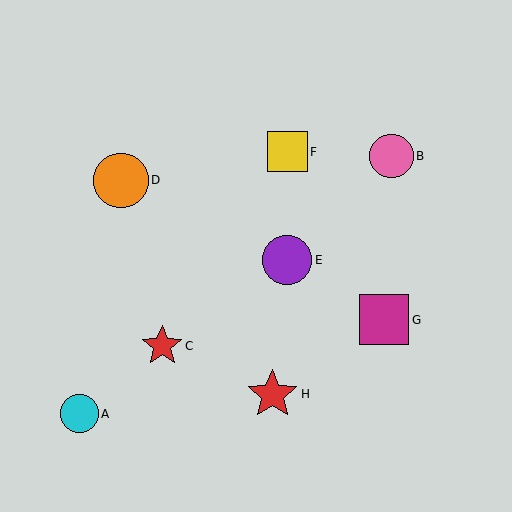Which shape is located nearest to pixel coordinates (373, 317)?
The magenta square (labeled G) at (384, 320) is nearest to that location.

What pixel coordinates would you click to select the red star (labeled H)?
Click at (272, 394) to select the red star H.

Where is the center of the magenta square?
The center of the magenta square is at (384, 320).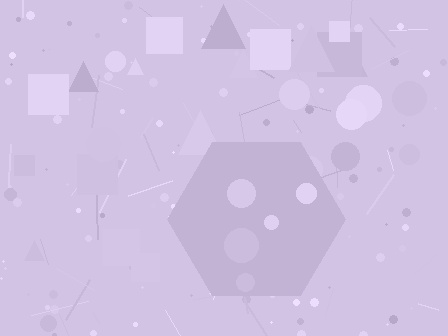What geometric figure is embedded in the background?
A hexagon is embedded in the background.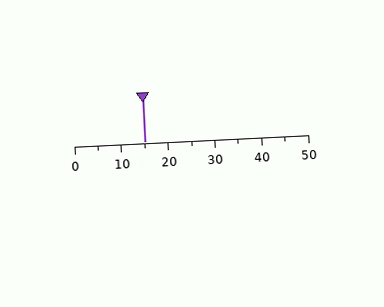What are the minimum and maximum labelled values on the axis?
The axis runs from 0 to 50.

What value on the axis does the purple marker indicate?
The marker indicates approximately 15.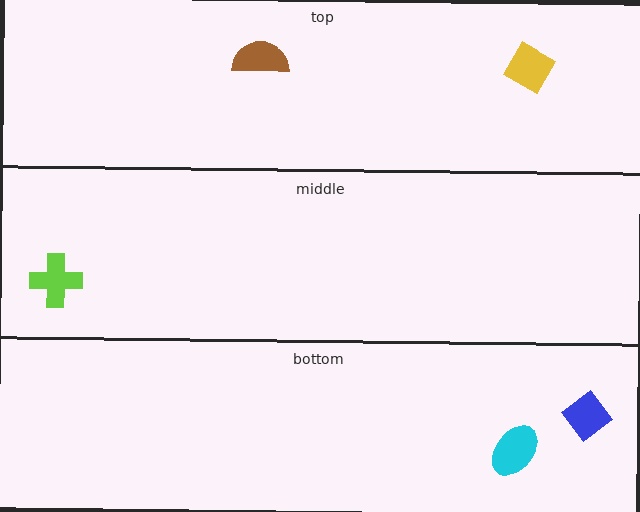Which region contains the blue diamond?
The bottom region.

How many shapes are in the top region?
2.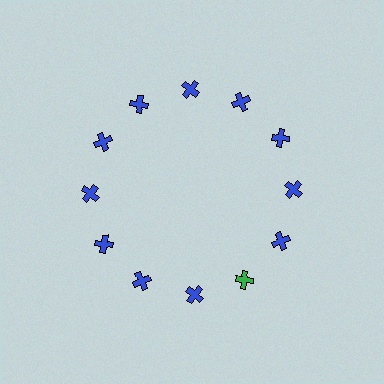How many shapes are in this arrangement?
There are 12 shapes arranged in a ring pattern.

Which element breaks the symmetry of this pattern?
The green cross at roughly the 5 o'clock position breaks the symmetry. All other shapes are blue crosses.